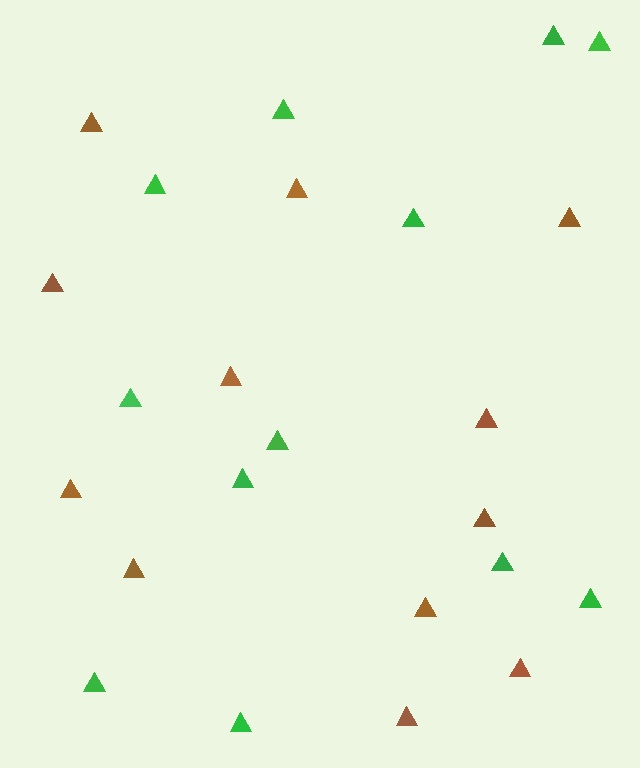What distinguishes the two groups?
There are 2 groups: one group of green triangles (12) and one group of brown triangles (12).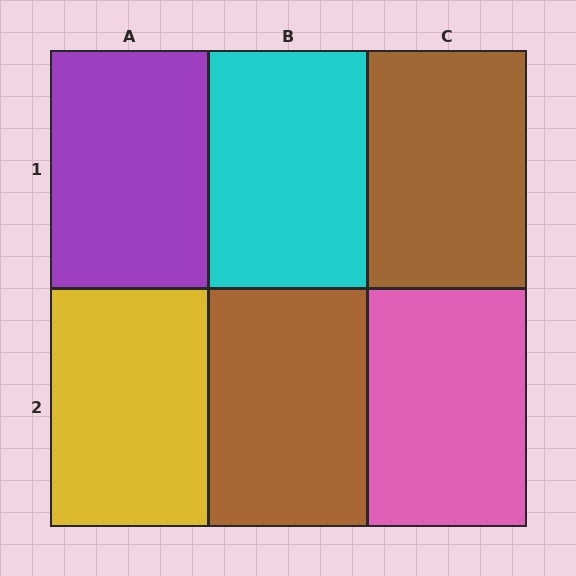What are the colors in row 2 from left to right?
Yellow, brown, pink.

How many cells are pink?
1 cell is pink.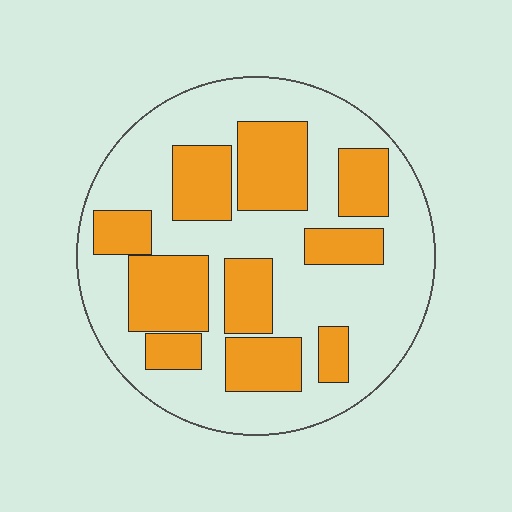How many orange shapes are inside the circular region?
10.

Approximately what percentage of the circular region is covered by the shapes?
Approximately 40%.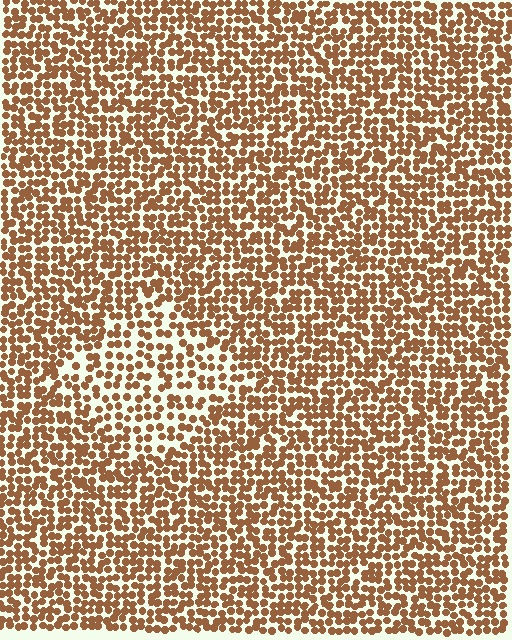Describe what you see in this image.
The image contains small brown elements arranged at two different densities. A diamond-shaped region is visible where the elements are less densely packed than the surrounding area.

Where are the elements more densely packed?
The elements are more densely packed outside the diamond boundary.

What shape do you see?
I see a diamond.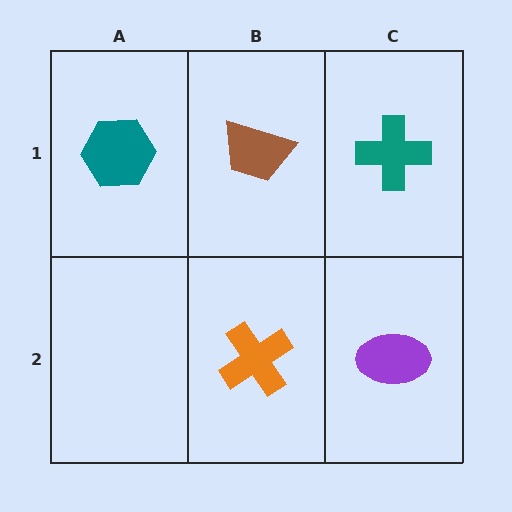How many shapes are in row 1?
3 shapes.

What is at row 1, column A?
A teal hexagon.